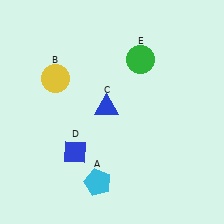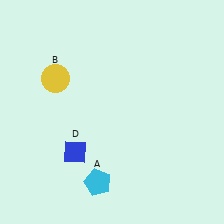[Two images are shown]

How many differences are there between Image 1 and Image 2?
There are 2 differences between the two images.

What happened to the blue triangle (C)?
The blue triangle (C) was removed in Image 2. It was in the top-left area of Image 1.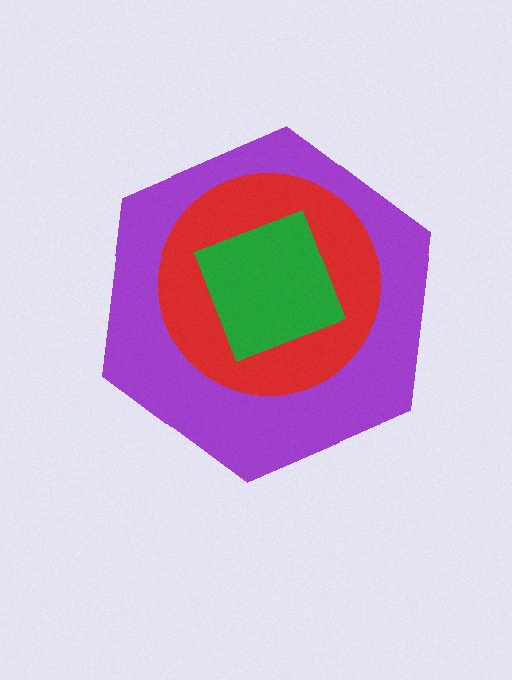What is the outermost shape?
The purple hexagon.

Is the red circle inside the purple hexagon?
Yes.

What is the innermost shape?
The green diamond.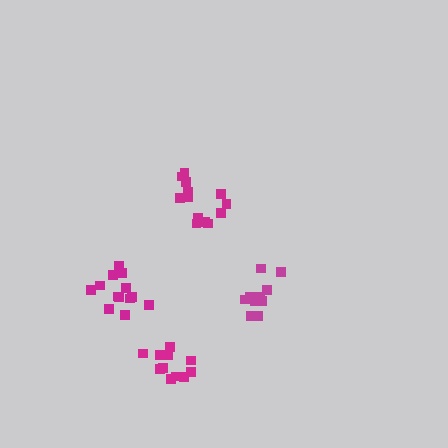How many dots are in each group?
Group 1: 14 dots, Group 2: 11 dots, Group 3: 13 dots, Group 4: 10 dots (48 total).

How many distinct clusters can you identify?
There are 4 distinct clusters.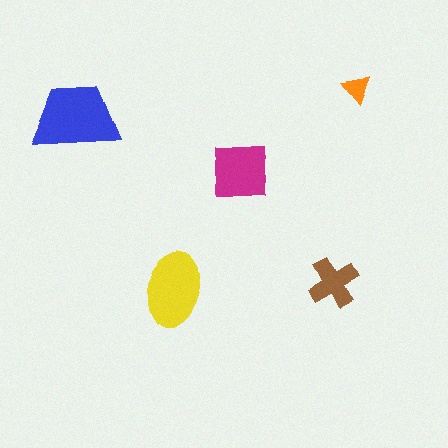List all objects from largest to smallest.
The blue trapezoid, the yellow ellipse, the magenta square, the brown cross, the orange triangle.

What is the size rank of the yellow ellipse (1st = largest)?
2nd.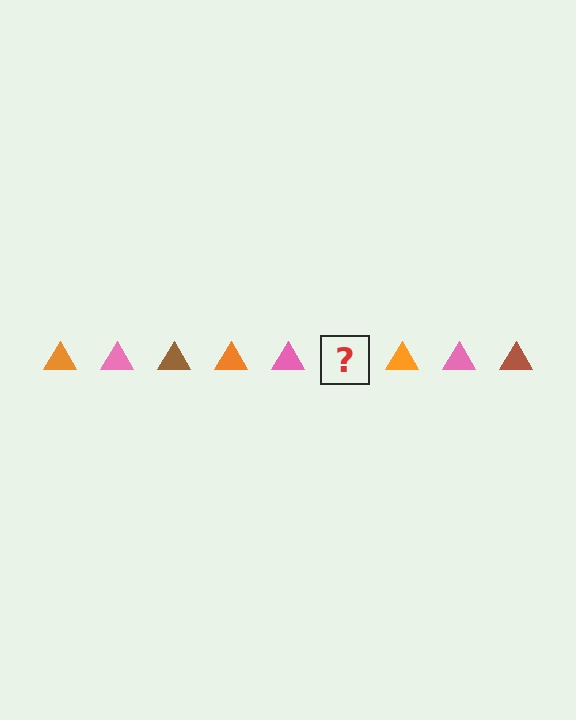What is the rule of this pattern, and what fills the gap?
The rule is that the pattern cycles through orange, pink, brown triangles. The gap should be filled with a brown triangle.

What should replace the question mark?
The question mark should be replaced with a brown triangle.